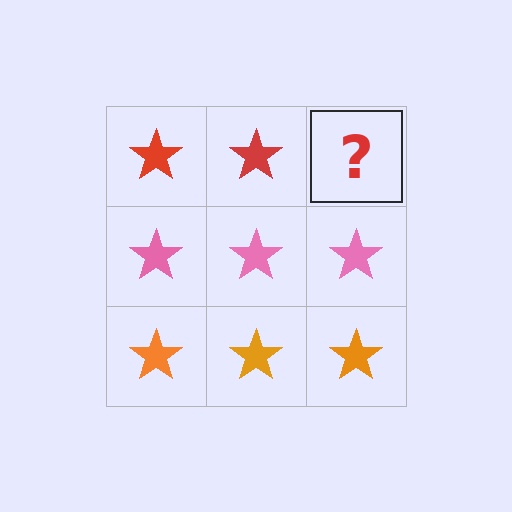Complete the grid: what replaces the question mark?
The question mark should be replaced with a red star.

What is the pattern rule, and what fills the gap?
The rule is that each row has a consistent color. The gap should be filled with a red star.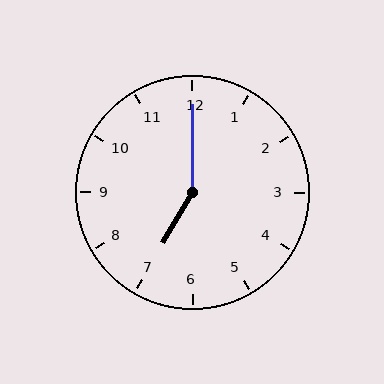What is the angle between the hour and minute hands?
Approximately 150 degrees.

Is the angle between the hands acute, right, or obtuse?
It is obtuse.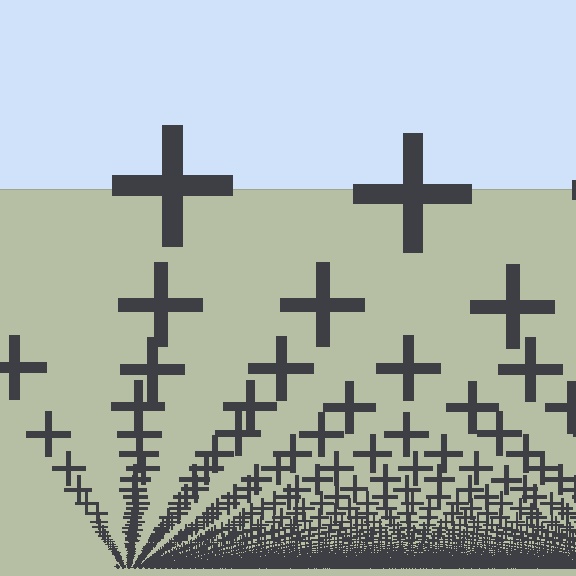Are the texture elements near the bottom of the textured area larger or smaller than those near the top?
Smaller. The gradient is inverted — elements near the bottom are smaller and denser.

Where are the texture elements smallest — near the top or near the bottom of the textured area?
Near the bottom.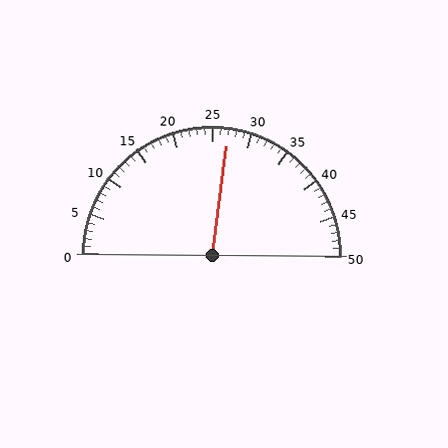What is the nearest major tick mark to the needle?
The nearest major tick mark is 25.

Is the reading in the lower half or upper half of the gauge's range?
The reading is in the upper half of the range (0 to 50).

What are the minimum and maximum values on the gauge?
The gauge ranges from 0 to 50.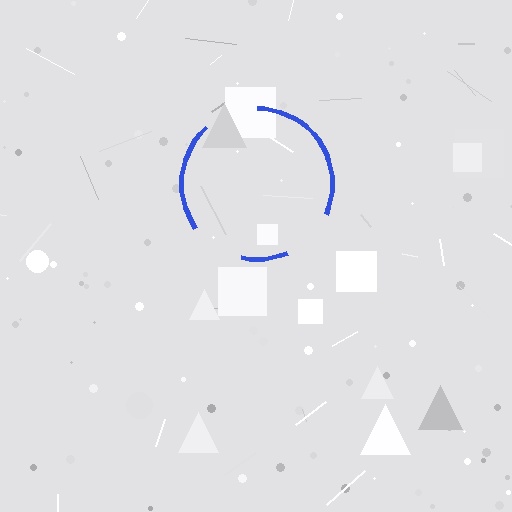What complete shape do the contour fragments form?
The contour fragments form a circle.